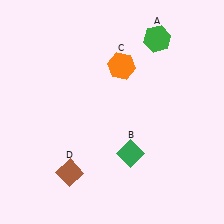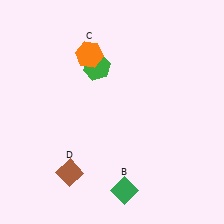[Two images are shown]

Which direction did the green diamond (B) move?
The green diamond (B) moved down.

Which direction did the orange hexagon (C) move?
The orange hexagon (C) moved left.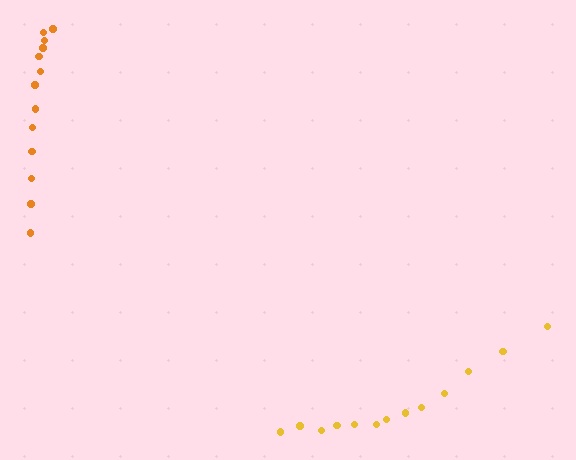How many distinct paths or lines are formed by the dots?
There are 2 distinct paths.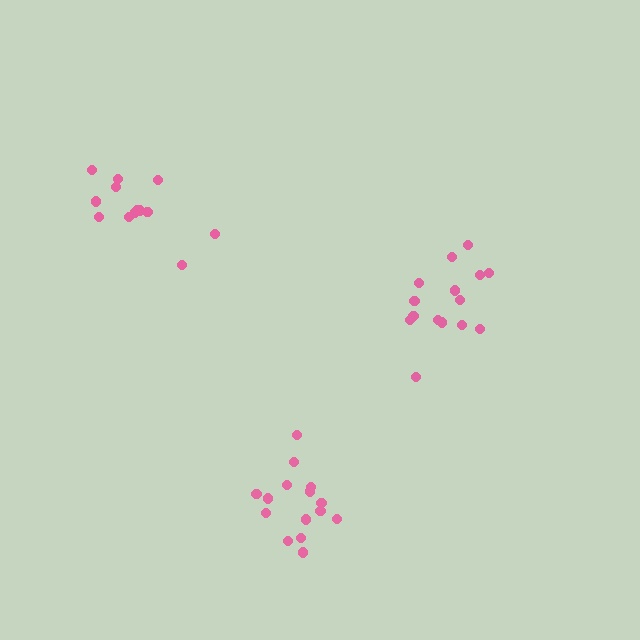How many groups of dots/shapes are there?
There are 3 groups.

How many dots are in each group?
Group 1: 13 dots, Group 2: 15 dots, Group 3: 16 dots (44 total).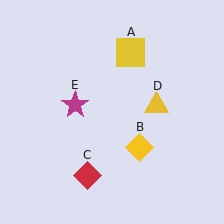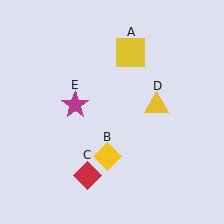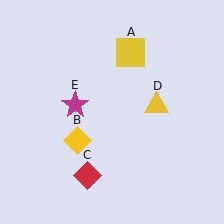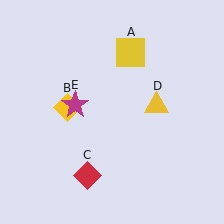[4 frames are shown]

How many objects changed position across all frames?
1 object changed position: yellow diamond (object B).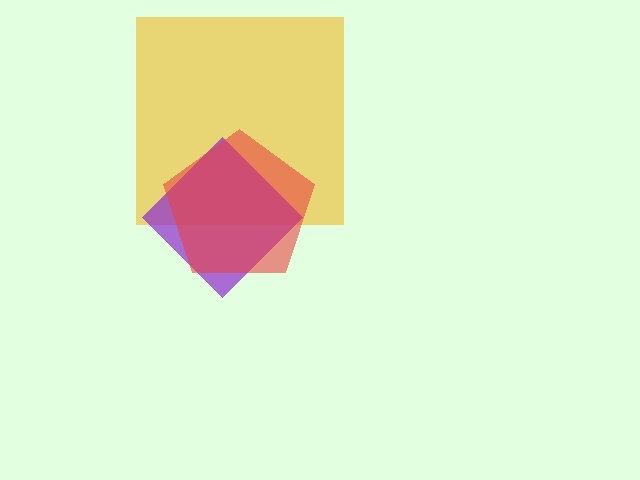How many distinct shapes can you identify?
There are 3 distinct shapes: a yellow square, a purple diamond, a red pentagon.